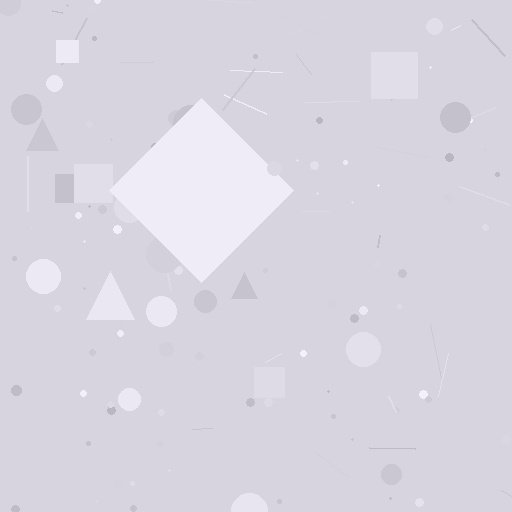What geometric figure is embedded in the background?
A diamond is embedded in the background.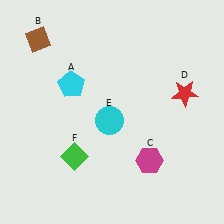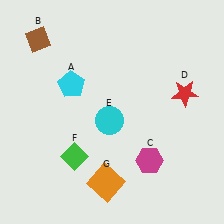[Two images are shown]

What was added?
An orange square (G) was added in Image 2.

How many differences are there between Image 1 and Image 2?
There is 1 difference between the two images.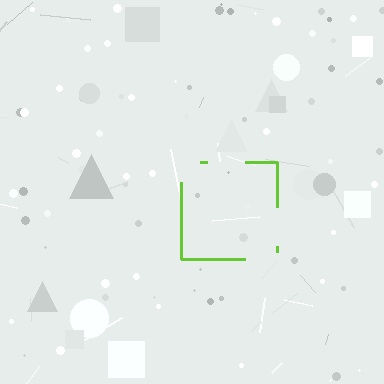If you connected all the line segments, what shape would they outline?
They would outline a square.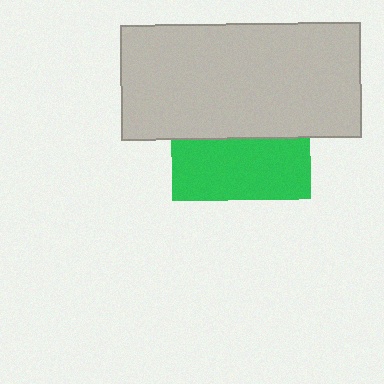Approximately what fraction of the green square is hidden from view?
Roughly 56% of the green square is hidden behind the light gray rectangle.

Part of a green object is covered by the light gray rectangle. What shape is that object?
It is a square.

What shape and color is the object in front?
The object in front is a light gray rectangle.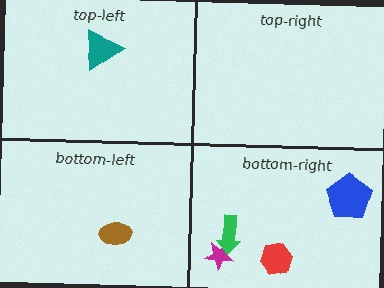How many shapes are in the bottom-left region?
1.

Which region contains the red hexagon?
The bottom-right region.